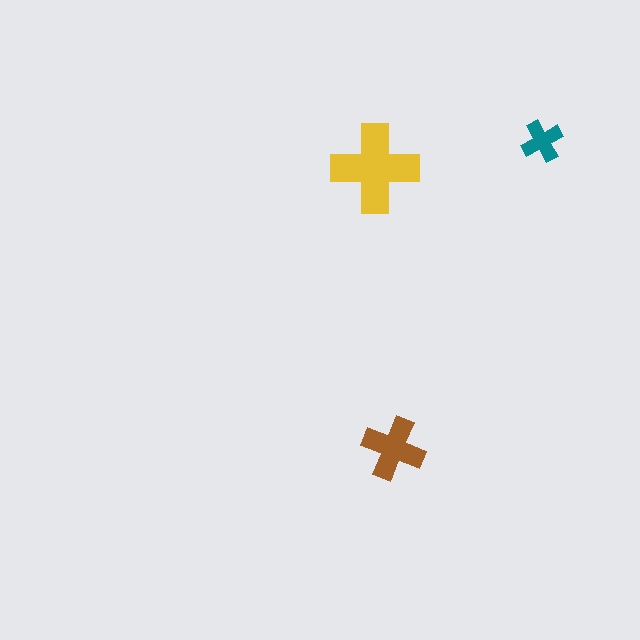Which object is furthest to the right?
The teal cross is rightmost.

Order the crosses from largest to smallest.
the yellow one, the brown one, the teal one.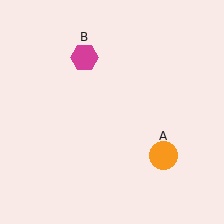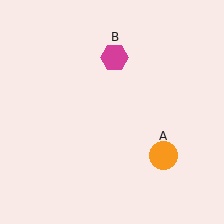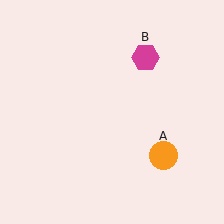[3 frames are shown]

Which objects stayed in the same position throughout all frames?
Orange circle (object A) remained stationary.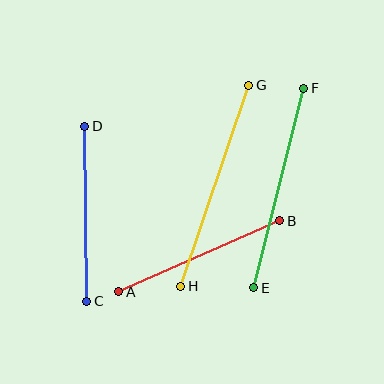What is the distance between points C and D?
The distance is approximately 175 pixels.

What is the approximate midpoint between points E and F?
The midpoint is at approximately (279, 188) pixels.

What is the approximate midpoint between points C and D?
The midpoint is at approximately (86, 214) pixels.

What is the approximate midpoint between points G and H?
The midpoint is at approximately (215, 186) pixels.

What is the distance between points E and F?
The distance is approximately 206 pixels.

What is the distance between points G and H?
The distance is approximately 212 pixels.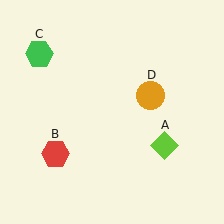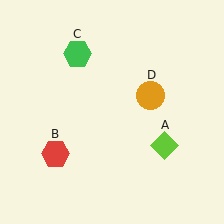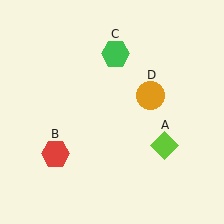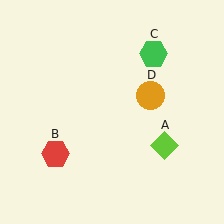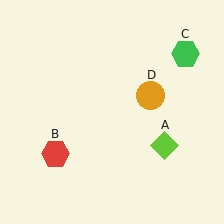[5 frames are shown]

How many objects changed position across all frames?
1 object changed position: green hexagon (object C).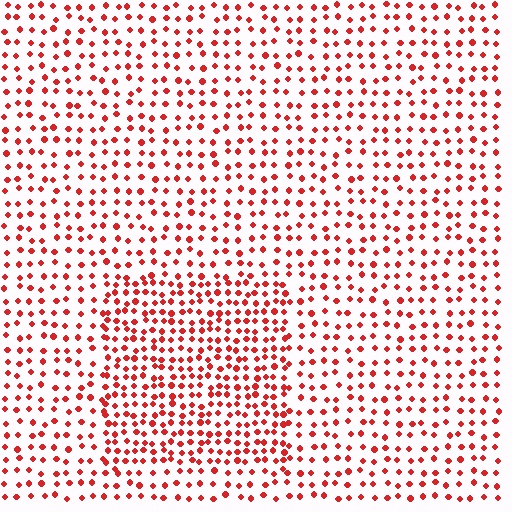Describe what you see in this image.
The image contains small red elements arranged at two different densities. A rectangle-shaped region is visible where the elements are more densely packed than the surrounding area.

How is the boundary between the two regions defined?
The boundary is defined by a change in element density (approximately 1.7x ratio). All elements are the same color, size, and shape.